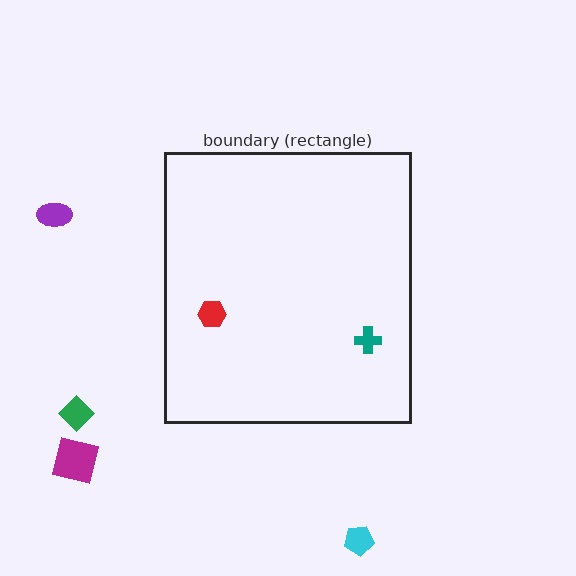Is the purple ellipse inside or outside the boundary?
Outside.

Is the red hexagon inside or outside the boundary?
Inside.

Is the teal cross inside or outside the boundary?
Inside.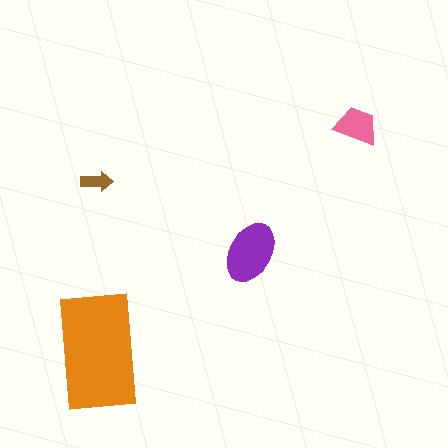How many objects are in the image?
There are 4 objects in the image.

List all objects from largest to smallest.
The orange rectangle, the purple ellipse, the pink trapezoid, the brown arrow.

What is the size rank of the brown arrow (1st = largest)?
4th.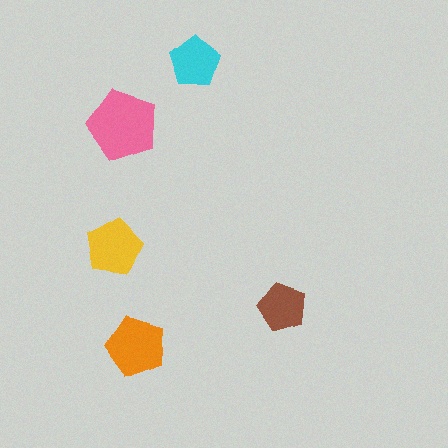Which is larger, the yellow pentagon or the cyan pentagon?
The yellow one.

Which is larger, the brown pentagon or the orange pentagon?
The orange one.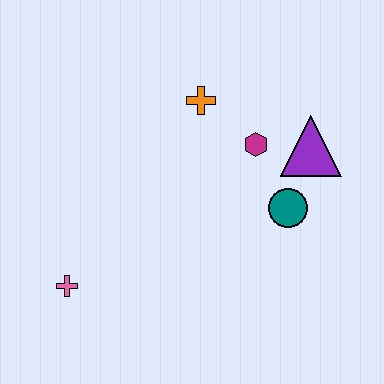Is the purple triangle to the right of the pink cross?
Yes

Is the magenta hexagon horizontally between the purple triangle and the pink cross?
Yes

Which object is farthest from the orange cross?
The pink cross is farthest from the orange cross.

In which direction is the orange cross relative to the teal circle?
The orange cross is above the teal circle.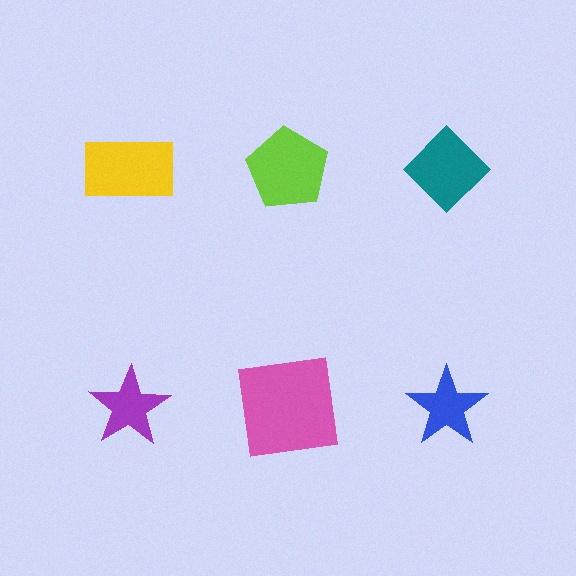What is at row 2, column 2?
A pink square.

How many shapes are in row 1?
3 shapes.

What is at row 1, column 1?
A yellow rectangle.